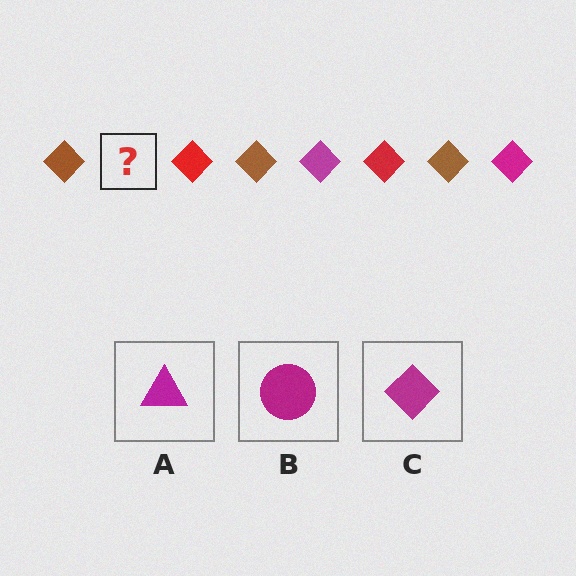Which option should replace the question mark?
Option C.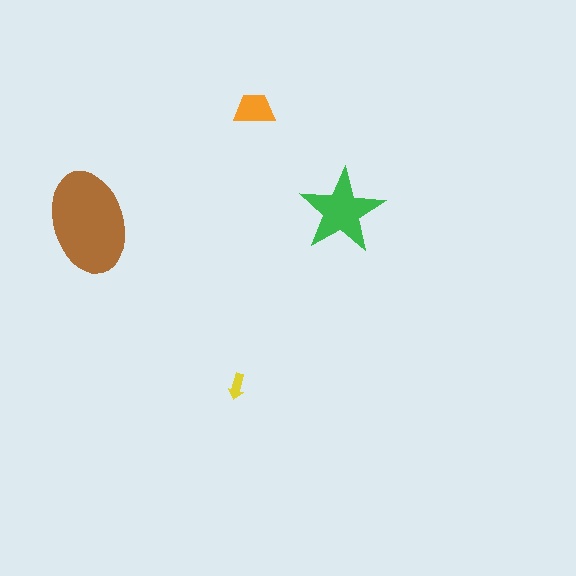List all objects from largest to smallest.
The brown ellipse, the green star, the orange trapezoid, the yellow arrow.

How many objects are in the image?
There are 4 objects in the image.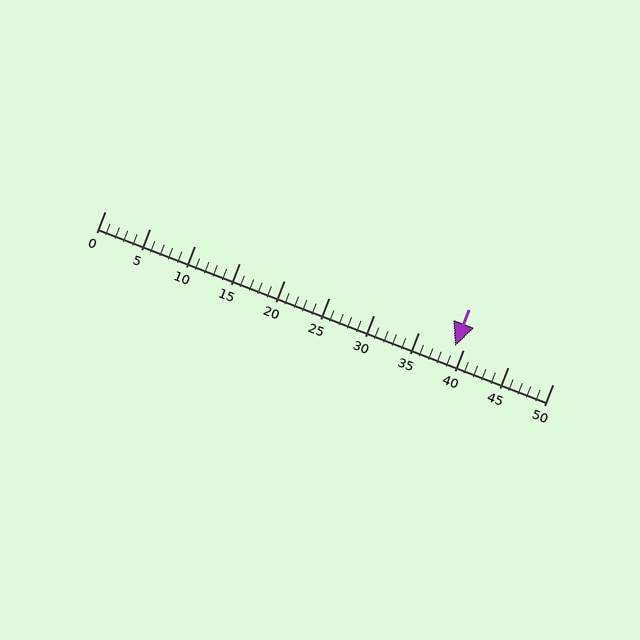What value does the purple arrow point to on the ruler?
The purple arrow points to approximately 39.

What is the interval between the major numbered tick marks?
The major tick marks are spaced 5 units apart.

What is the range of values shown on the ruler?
The ruler shows values from 0 to 50.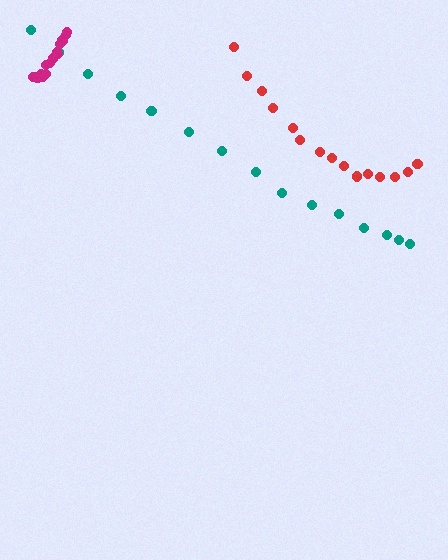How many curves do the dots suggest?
There are 3 distinct paths.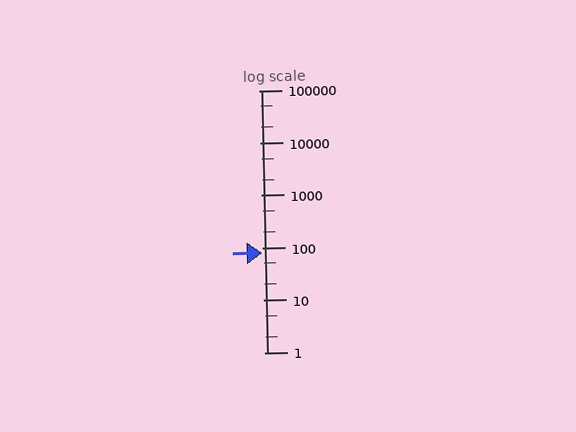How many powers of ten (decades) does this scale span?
The scale spans 5 decades, from 1 to 100000.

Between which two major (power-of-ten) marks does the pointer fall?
The pointer is between 10 and 100.